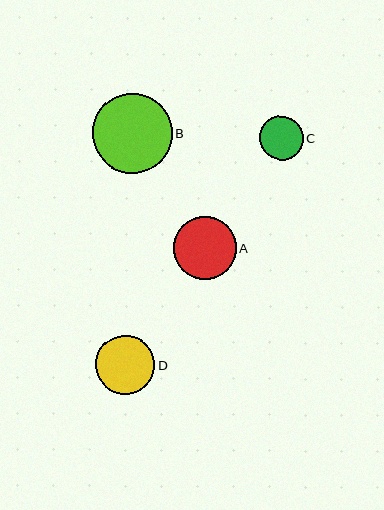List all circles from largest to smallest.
From largest to smallest: B, A, D, C.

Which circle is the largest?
Circle B is the largest with a size of approximately 79 pixels.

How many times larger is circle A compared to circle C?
Circle A is approximately 1.4 times the size of circle C.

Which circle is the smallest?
Circle C is the smallest with a size of approximately 43 pixels.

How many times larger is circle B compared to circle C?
Circle B is approximately 1.8 times the size of circle C.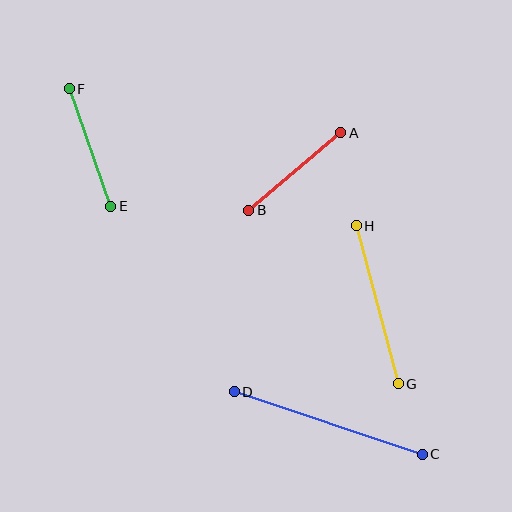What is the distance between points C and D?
The distance is approximately 198 pixels.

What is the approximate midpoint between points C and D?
The midpoint is at approximately (328, 423) pixels.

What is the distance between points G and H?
The distance is approximately 163 pixels.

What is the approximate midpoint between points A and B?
The midpoint is at approximately (295, 171) pixels.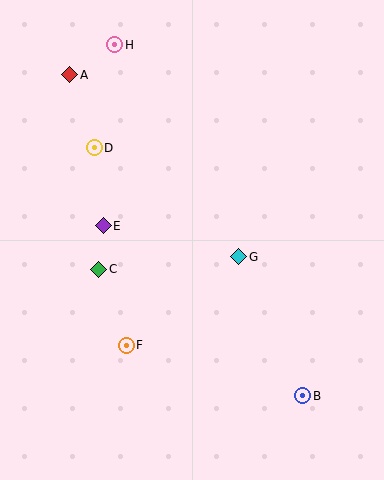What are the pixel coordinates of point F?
Point F is at (126, 345).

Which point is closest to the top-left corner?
Point A is closest to the top-left corner.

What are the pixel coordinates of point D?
Point D is at (94, 148).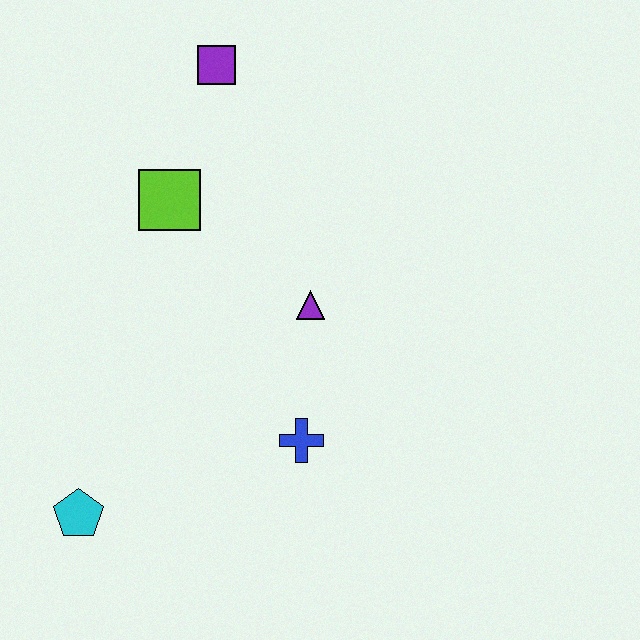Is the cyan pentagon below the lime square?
Yes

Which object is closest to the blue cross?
The purple triangle is closest to the blue cross.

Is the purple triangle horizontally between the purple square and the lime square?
No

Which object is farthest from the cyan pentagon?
The purple square is farthest from the cyan pentagon.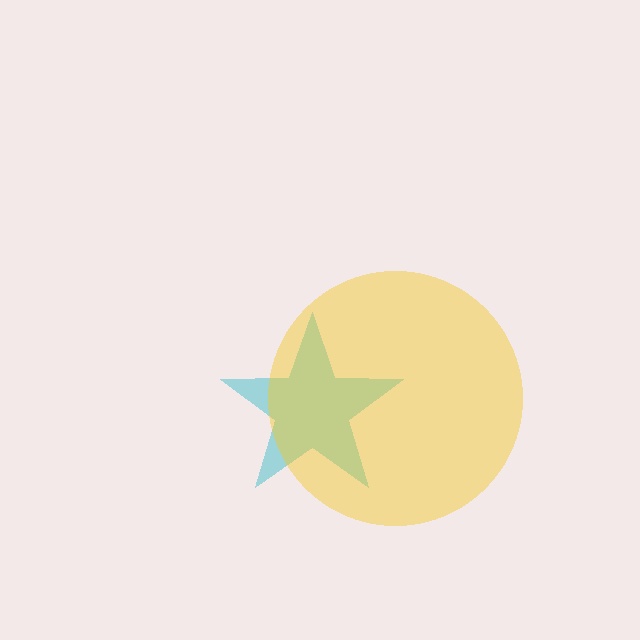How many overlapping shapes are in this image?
There are 2 overlapping shapes in the image.